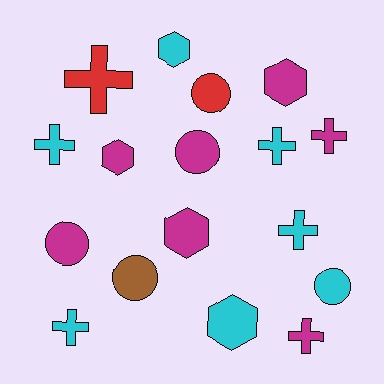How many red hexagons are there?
There are no red hexagons.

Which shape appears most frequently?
Cross, with 7 objects.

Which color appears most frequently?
Cyan, with 7 objects.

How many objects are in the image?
There are 17 objects.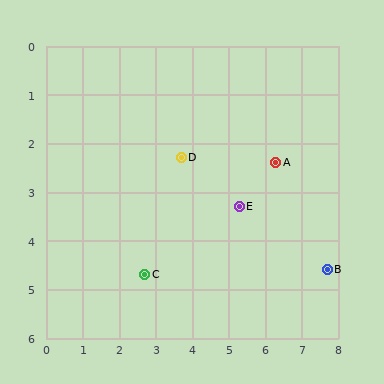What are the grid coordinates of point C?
Point C is at approximately (2.7, 4.7).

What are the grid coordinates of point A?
Point A is at approximately (6.3, 2.4).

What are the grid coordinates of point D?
Point D is at approximately (3.7, 2.3).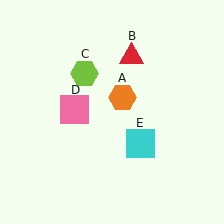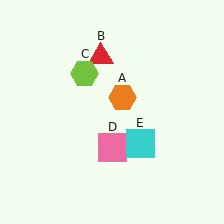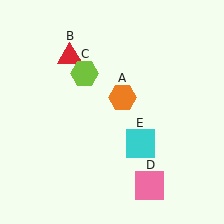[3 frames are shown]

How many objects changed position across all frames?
2 objects changed position: red triangle (object B), pink square (object D).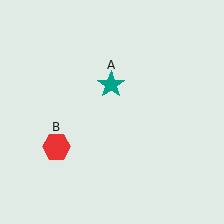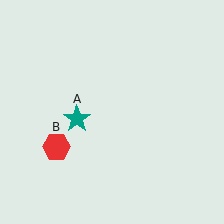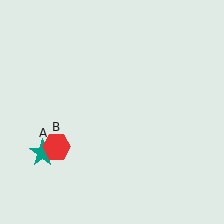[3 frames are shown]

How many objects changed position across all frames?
1 object changed position: teal star (object A).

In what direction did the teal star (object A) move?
The teal star (object A) moved down and to the left.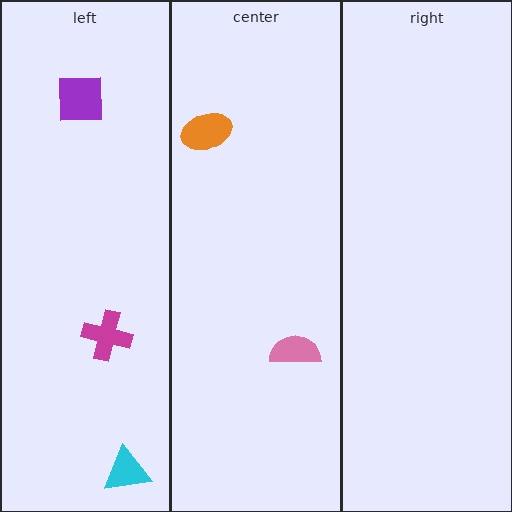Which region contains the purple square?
The left region.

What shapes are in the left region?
The purple square, the magenta cross, the cyan triangle.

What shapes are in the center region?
The pink semicircle, the orange ellipse.